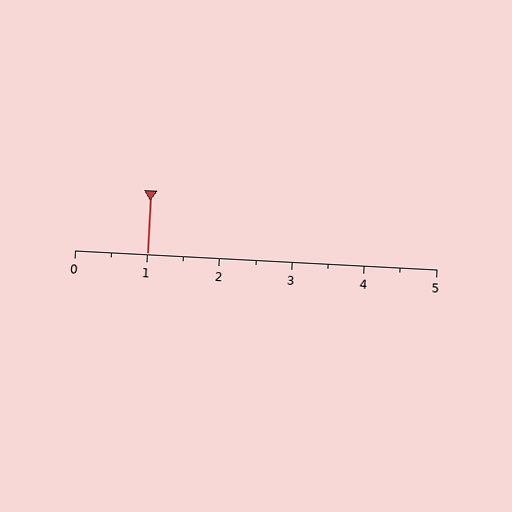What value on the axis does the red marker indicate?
The marker indicates approximately 1.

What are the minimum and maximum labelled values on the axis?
The axis runs from 0 to 5.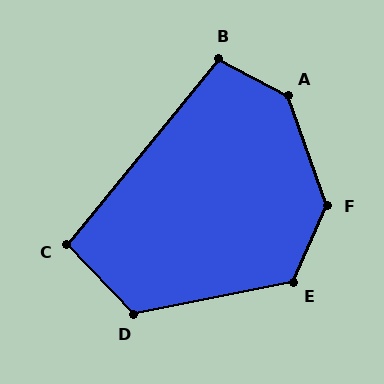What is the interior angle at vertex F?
Approximately 137 degrees (obtuse).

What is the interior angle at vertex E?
Approximately 125 degrees (obtuse).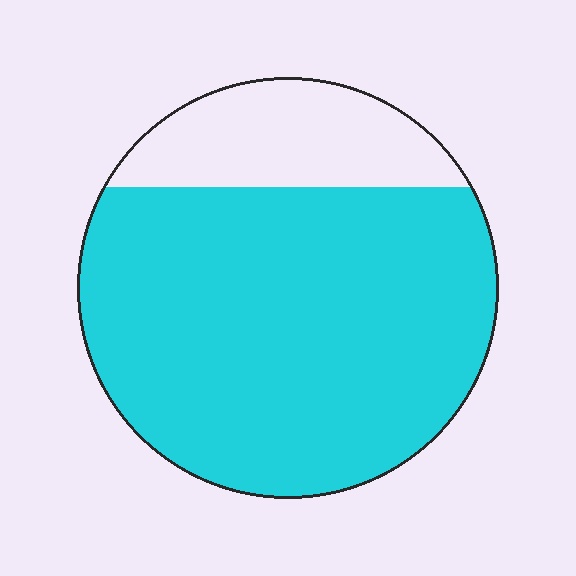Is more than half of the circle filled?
Yes.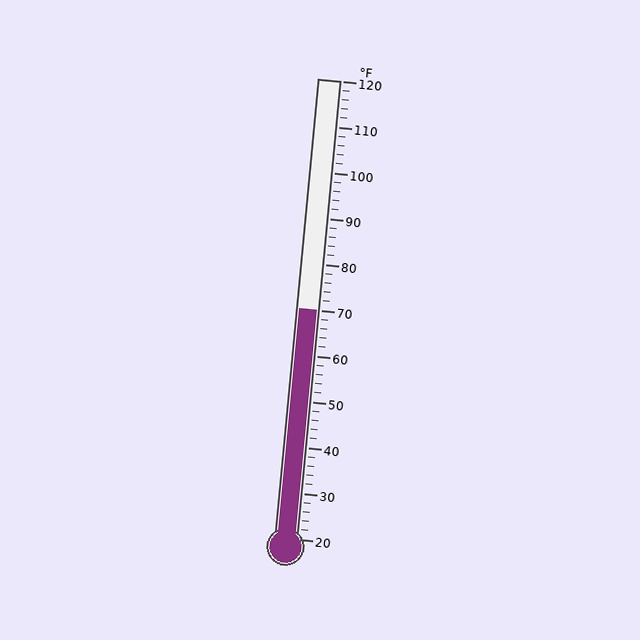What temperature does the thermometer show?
The thermometer shows approximately 70°F.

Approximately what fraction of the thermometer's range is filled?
The thermometer is filled to approximately 50% of its range.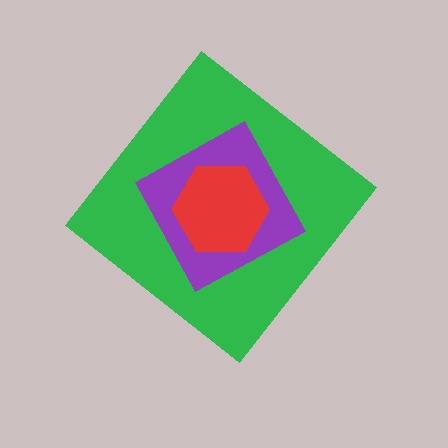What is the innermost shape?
The red hexagon.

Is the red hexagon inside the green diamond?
Yes.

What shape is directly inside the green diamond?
The purple square.